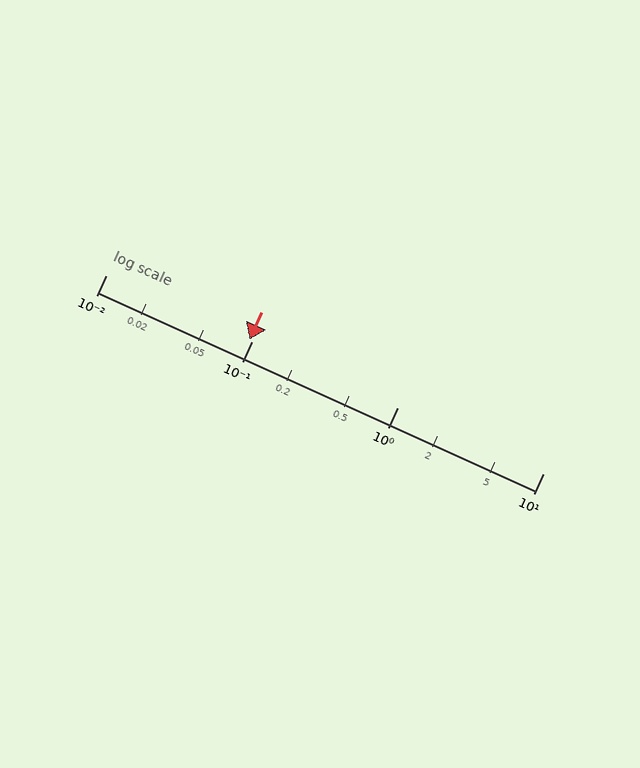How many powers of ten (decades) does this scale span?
The scale spans 3 decades, from 0.01 to 10.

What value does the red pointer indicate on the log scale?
The pointer indicates approximately 0.096.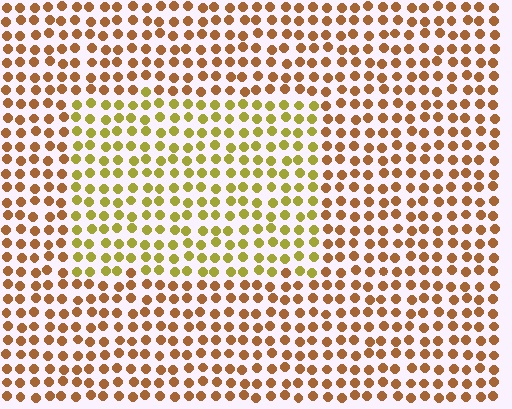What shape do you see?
I see a rectangle.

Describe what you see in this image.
The image is filled with small brown elements in a uniform arrangement. A rectangle-shaped region is visible where the elements are tinted to a slightly different hue, forming a subtle color boundary.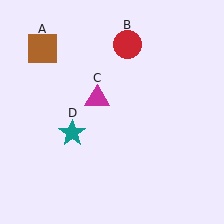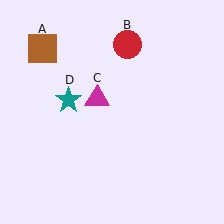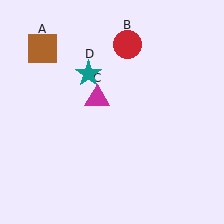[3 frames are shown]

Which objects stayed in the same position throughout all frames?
Brown square (object A) and red circle (object B) and magenta triangle (object C) remained stationary.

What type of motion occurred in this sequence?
The teal star (object D) rotated clockwise around the center of the scene.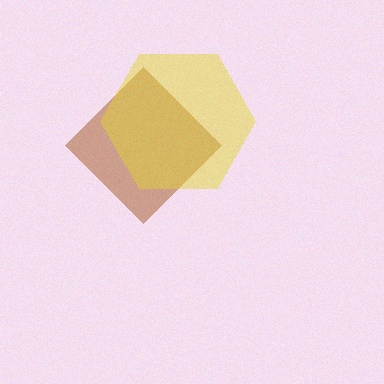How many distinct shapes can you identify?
There are 2 distinct shapes: a brown diamond, a yellow hexagon.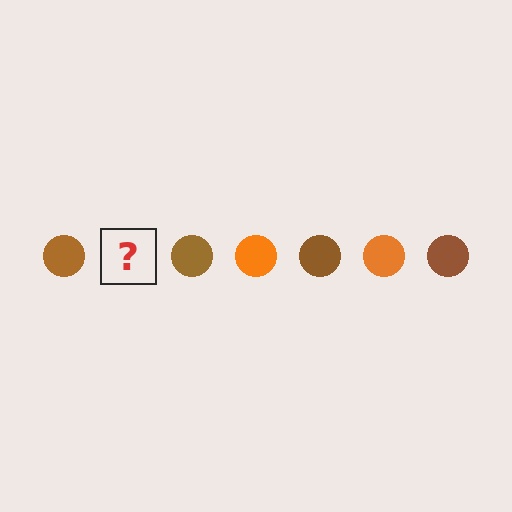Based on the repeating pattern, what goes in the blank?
The blank should be an orange circle.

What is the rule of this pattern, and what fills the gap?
The rule is that the pattern cycles through brown, orange circles. The gap should be filled with an orange circle.